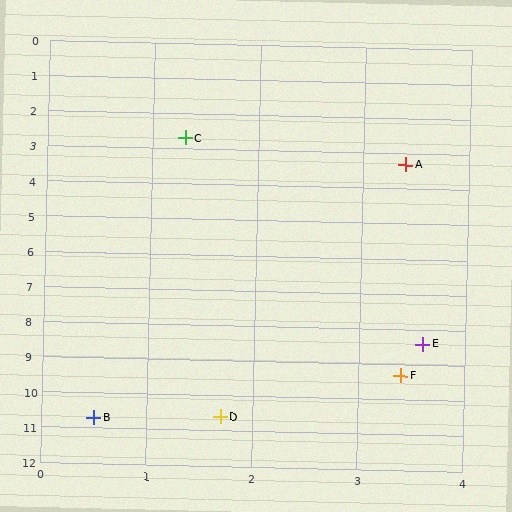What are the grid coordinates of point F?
Point F is at approximately (3.4, 9.3).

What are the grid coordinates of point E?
Point E is at approximately (3.6, 8.4).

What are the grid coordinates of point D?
Point D is at approximately (1.7, 10.6).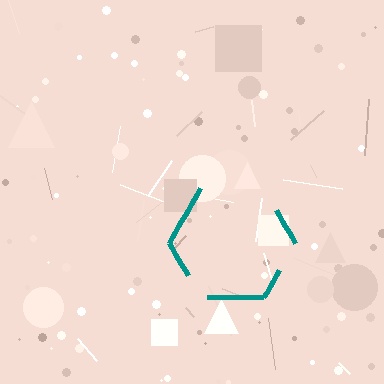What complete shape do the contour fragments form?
The contour fragments form a hexagon.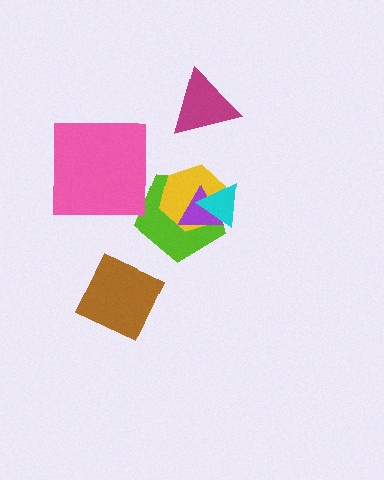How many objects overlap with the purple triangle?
3 objects overlap with the purple triangle.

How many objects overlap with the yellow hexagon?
3 objects overlap with the yellow hexagon.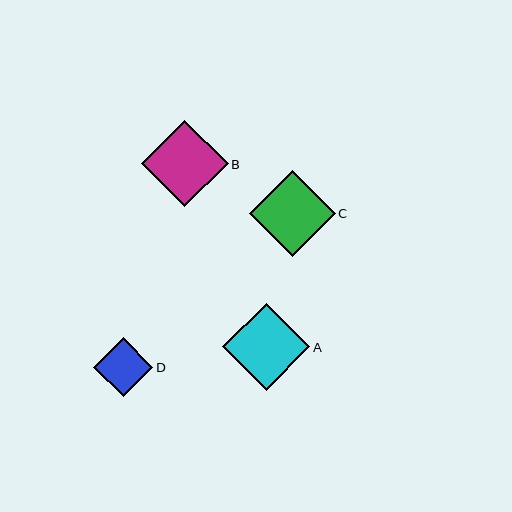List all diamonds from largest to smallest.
From largest to smallest: A, B, C, D.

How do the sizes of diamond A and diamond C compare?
Diamond A and diamond C are approximately the same size.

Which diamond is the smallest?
Diamond D is the smallest with a size of approximately 59 pixels.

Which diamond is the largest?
Diamond A is the largest with a size of approximately 87 pixels.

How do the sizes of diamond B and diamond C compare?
Diamond B and diamond C are approximately the same size.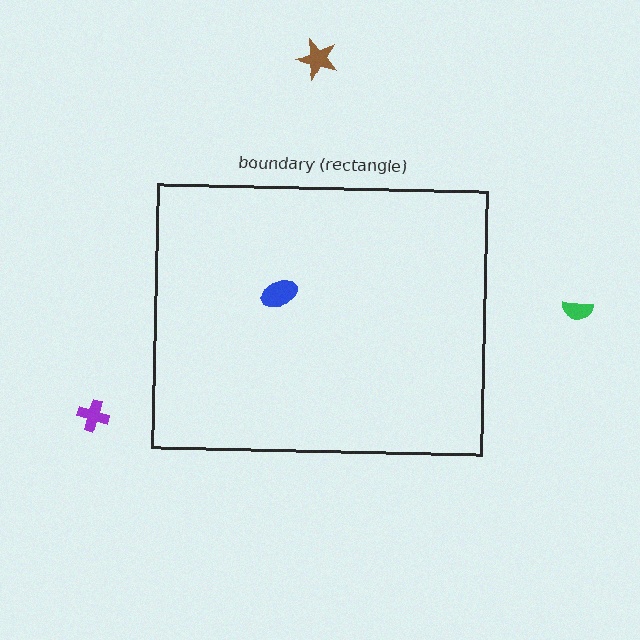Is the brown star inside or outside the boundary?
Outside.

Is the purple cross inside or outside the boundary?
Outside.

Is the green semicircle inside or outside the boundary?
Outside.